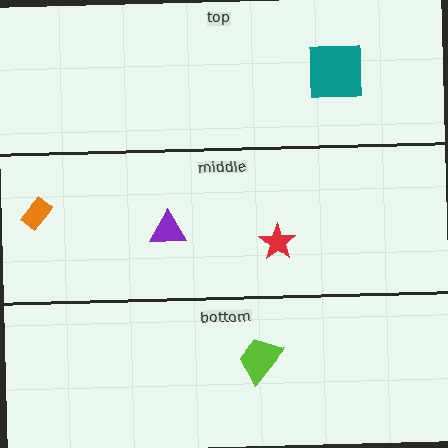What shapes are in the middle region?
The purple triangle, the orange rectangle, the red star.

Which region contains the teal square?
The top region.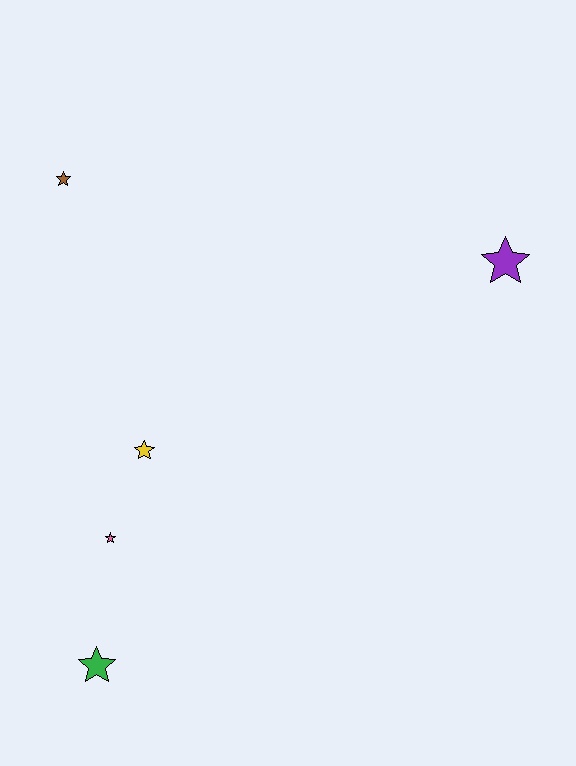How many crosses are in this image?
There are no crosses.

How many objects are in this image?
There are 5 objects.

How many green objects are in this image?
There is 1 green object.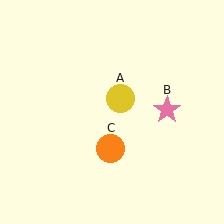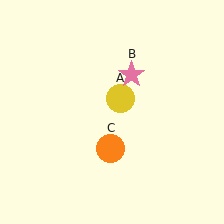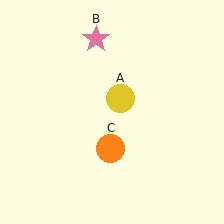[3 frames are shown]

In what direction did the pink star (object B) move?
The pink star (object B) moved up and to the left.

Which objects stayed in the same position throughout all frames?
Yellow circle (object A) and orange circle (object C) remained stationary.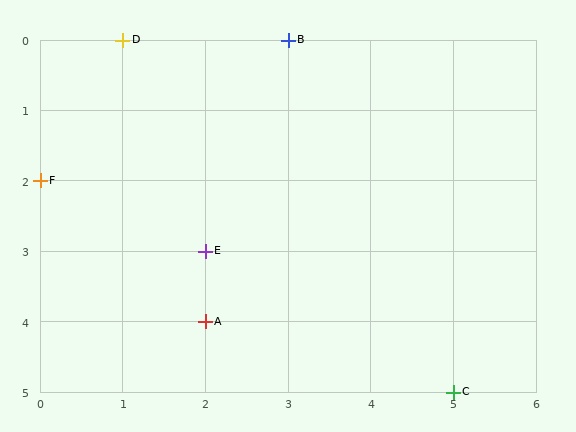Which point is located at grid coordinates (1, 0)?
Point D is at (1, 0).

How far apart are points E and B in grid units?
Points E and B are 1 column and 3 rows apart (about 3.2 grid units diagonally).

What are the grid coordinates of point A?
Point A is at grid coordinates (2, 4).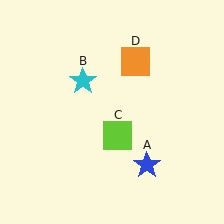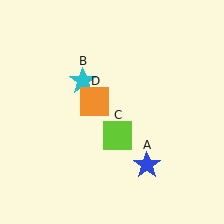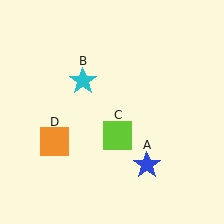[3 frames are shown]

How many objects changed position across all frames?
1 object changed position: orange square (object D).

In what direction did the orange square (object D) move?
The orange square (object D) moved down and to the left.